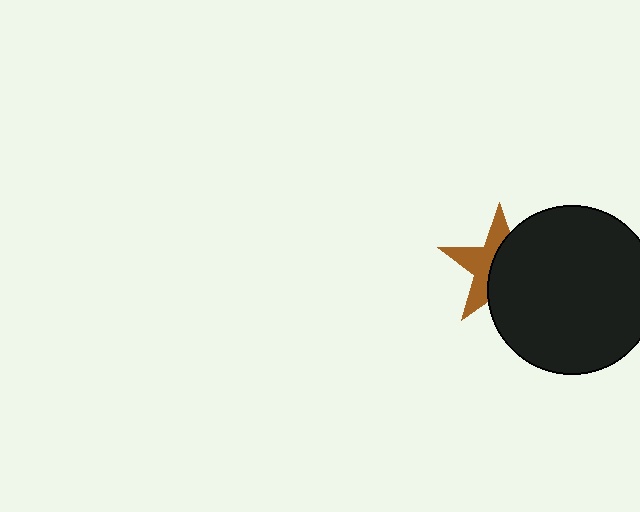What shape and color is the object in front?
The object in front is a black circle.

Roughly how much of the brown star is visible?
About half of it is visible (roughly 45%).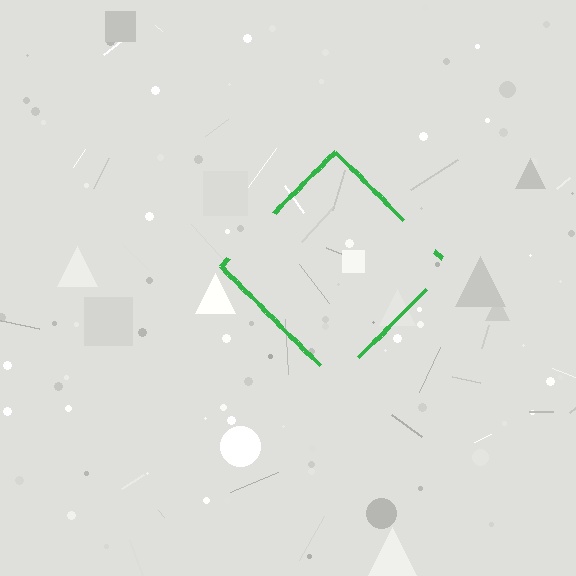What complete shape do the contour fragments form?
The contour fragments form a diamond.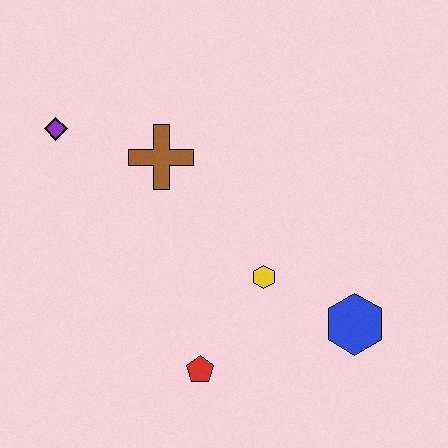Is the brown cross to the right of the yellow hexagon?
No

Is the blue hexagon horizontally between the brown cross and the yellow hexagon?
No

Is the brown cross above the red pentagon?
Yes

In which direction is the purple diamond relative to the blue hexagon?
The purple diamond is to the left of the blue hexagon.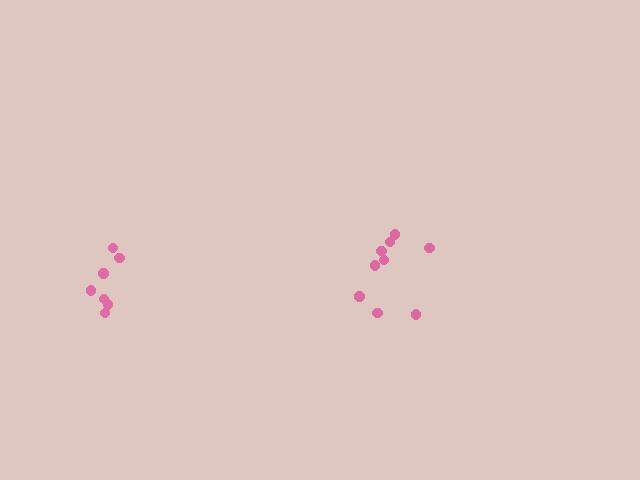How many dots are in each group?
Group 1: 7 dots, Group 2: 9 dots (16 total).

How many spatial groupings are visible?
There are 2 spatial groupings.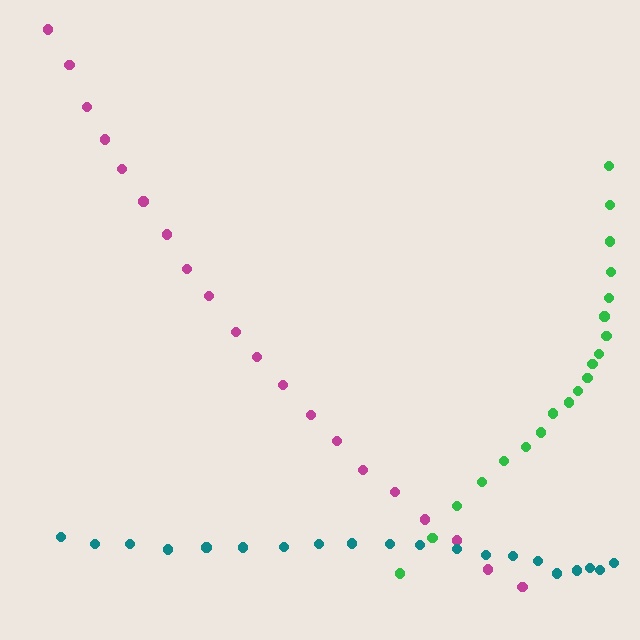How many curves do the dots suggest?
There are 3 distinct paths.